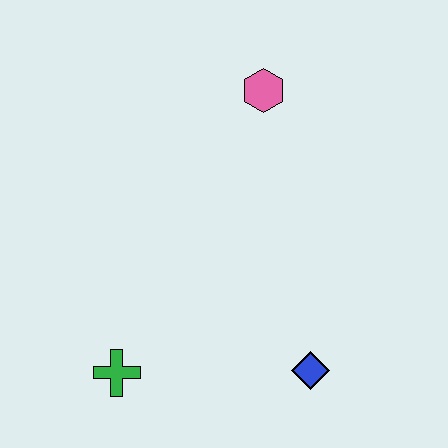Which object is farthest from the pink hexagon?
The green cross is farthest from the pink hexagon.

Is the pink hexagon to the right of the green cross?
Yes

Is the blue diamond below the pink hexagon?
Yes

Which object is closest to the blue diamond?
The green cross is closest to the blue diamond.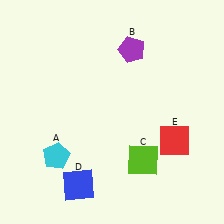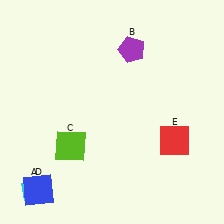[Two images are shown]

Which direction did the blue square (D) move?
The blue square (D) moved left.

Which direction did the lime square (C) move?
The lime square (C) moved left.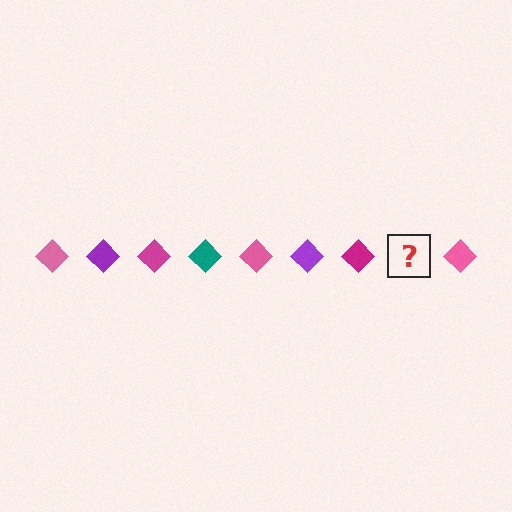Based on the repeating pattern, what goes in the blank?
The blank should be a teal diamond.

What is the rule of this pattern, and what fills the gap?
The rule is that the pattern cycles through pink, purple, magenta, teal diamonds. The gap should be filled with a teal diamond.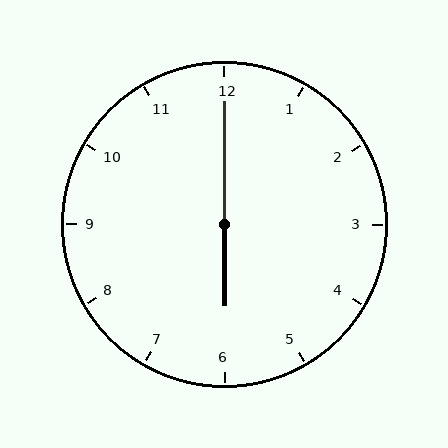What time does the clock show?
6:00.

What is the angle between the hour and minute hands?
Approximately 180 degrees.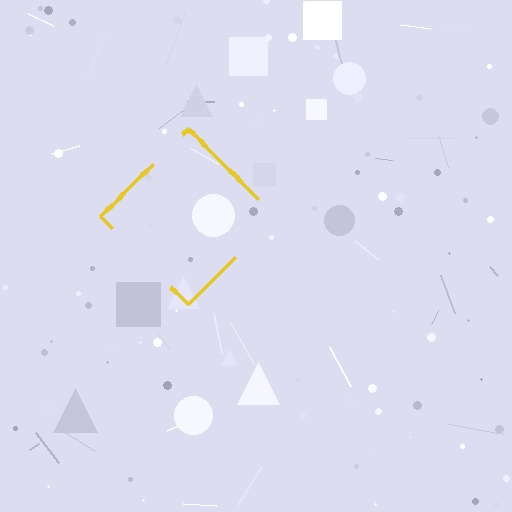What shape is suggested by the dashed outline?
The dashed outline suggests a diamond.